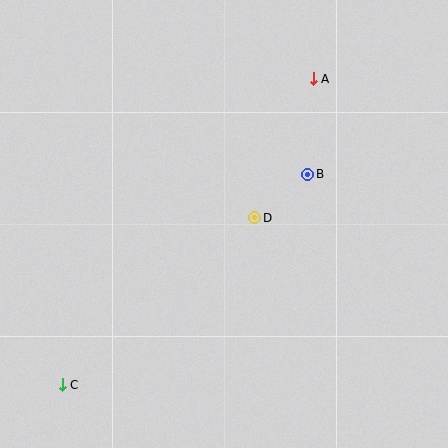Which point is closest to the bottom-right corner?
Point D is closest to the bottom-right corner.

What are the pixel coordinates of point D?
Point D is at (255, 218).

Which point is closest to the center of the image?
Point D at (255, 218) is closest to the center.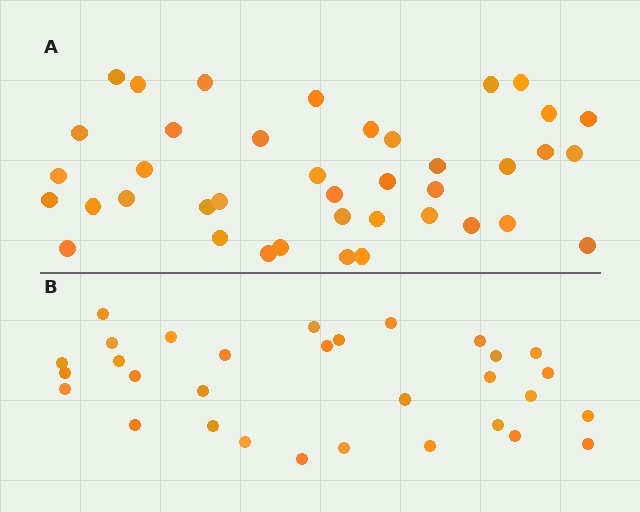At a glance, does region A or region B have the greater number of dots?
Region A (the top region) has more dots.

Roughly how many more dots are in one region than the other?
Region A has roughly 8 or so more dots than region B.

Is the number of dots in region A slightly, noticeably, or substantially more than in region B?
Region A has noticeably more, but not dramatically so. The ratio is roughly 1.3 to 1.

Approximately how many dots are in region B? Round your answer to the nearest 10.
About 30 dots. (The exact count is 31, which rounds to 30.)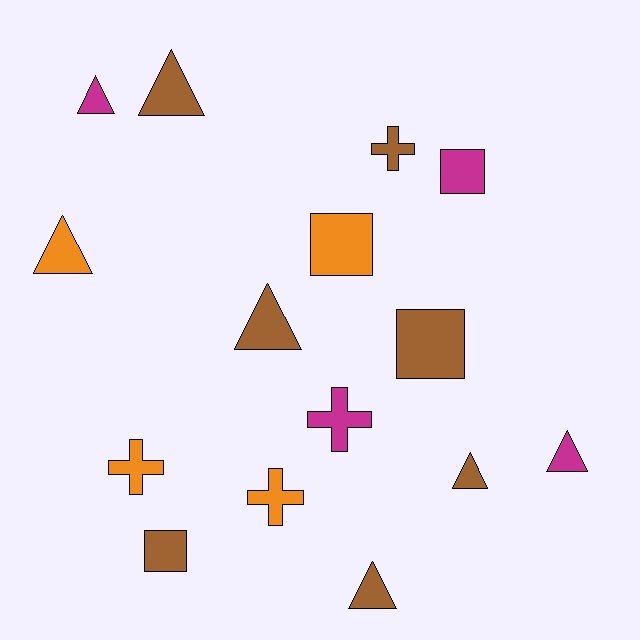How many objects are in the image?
There are 15 objects.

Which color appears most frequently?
Brown, with 7 objects.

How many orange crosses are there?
There are 2 orange crosses.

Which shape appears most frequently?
Triangle, with 7 objects.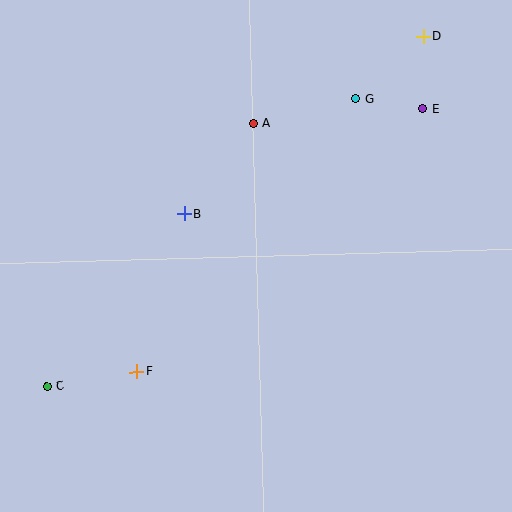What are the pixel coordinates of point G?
Point G is at (356, 99).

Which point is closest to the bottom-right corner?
Point F is closest to the bottom-right corner.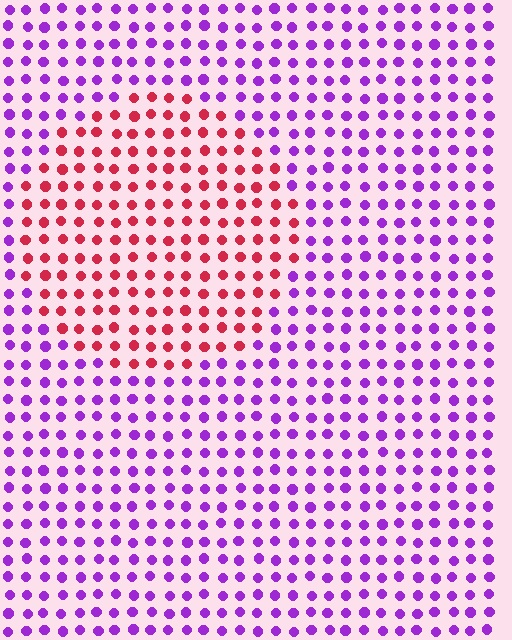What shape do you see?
I see a circle.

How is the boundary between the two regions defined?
The boundary is defined purely by a slight shift in hue (about 67 degrees). Spacing, size, and orientation are identical on both sides.